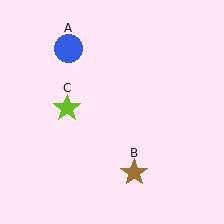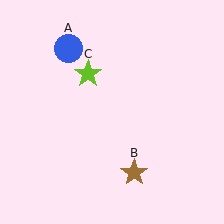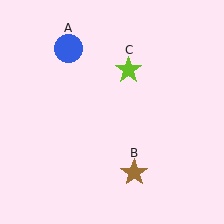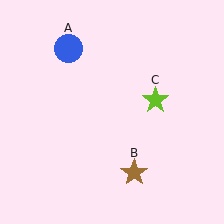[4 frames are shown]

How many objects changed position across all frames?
1 object changed position: lime star (object C).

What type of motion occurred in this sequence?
The lime star (object C) rotated clockwise around the center of the scene.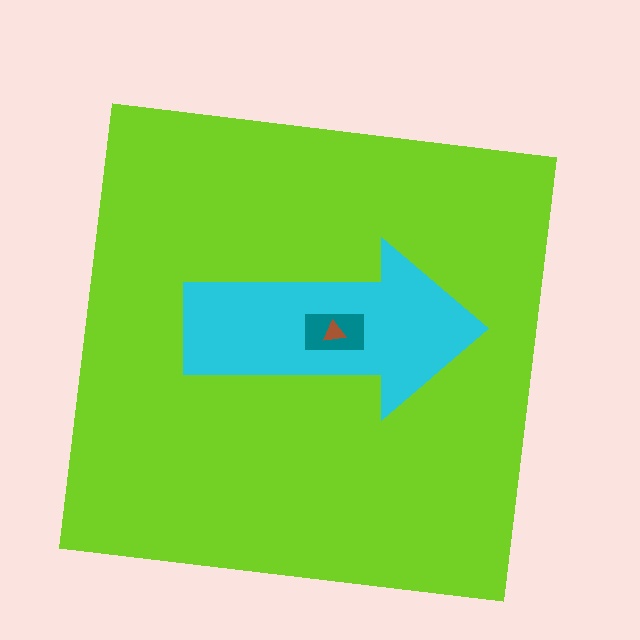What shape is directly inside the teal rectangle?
The brown triangle.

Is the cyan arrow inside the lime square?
Yes.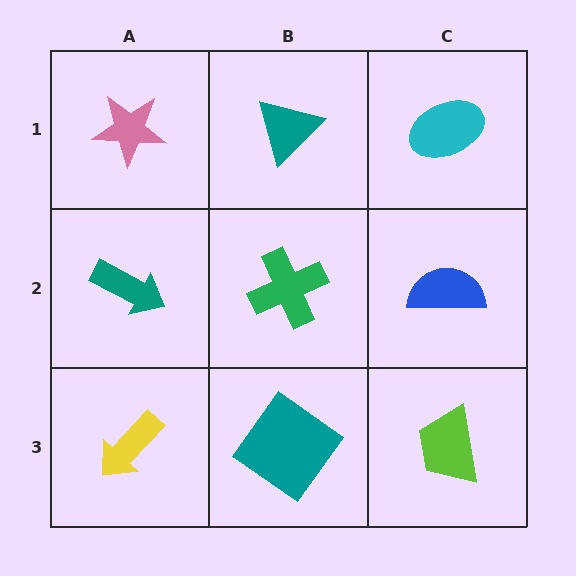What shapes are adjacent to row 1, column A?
A teal arrow (row 2, column A), a teal triangle (row 1, column B).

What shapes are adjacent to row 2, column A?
A pink star (row 1, column A), a yellow arrow (row 3, column A), a green cross (row 2, column B).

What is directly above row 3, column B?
A green cross.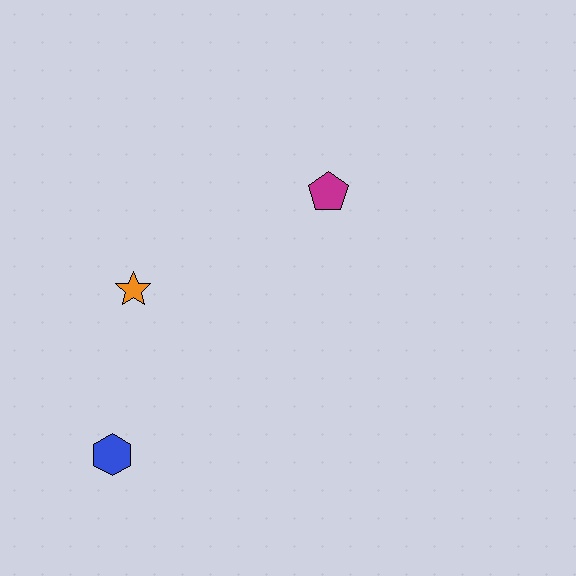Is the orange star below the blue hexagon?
No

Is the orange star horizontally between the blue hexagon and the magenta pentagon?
Yes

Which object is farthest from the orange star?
The magenta pentagon is farthest from the orange star.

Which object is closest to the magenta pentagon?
The orange star is closest to the magenta pentagon.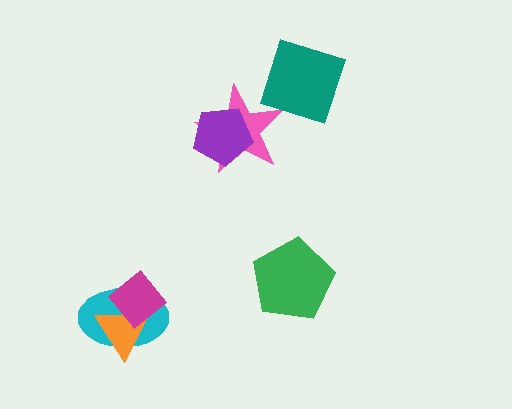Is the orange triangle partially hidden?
Yes, it is partially covered by another shape.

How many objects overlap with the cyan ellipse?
2 objects overlap with the cyan ellipse.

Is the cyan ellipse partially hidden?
Yes, it is partially covered by another shape.